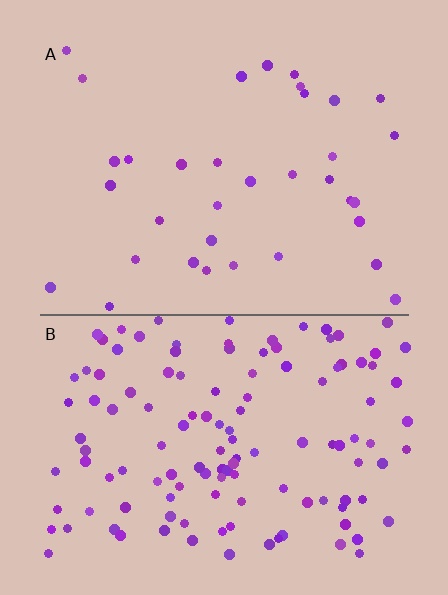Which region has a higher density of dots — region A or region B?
B (the bottom).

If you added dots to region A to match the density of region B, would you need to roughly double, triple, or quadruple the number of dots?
Approximately quadruple.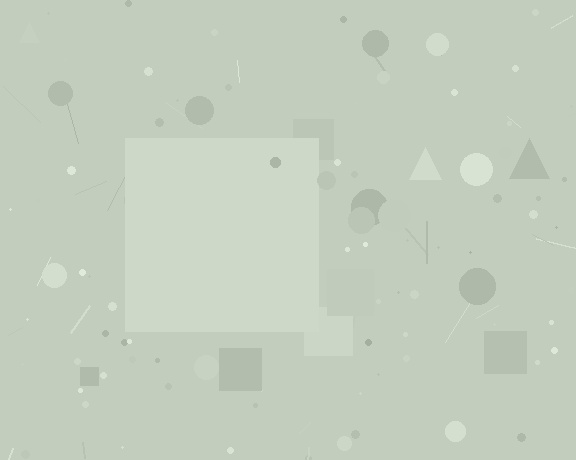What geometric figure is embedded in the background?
A square is embedded in the background.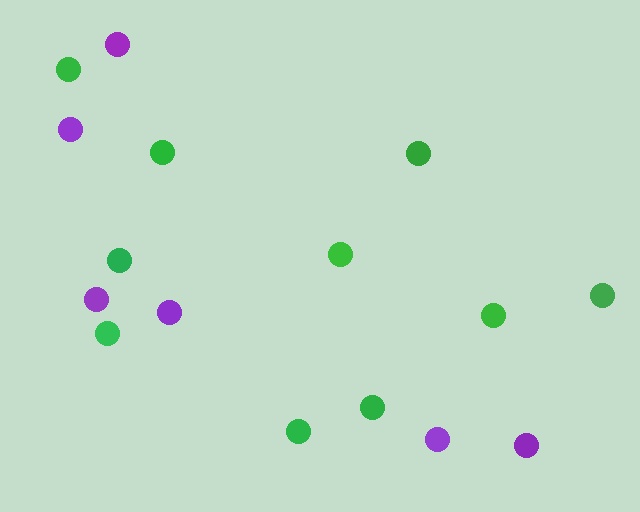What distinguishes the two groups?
There are 2 groups: one group of green circles (10) and one group of purple circles (6).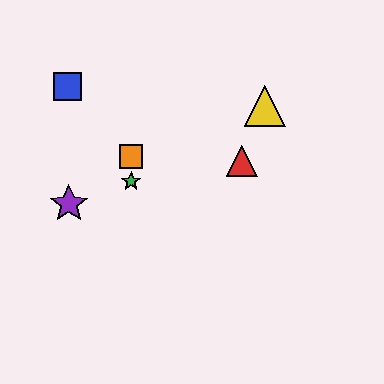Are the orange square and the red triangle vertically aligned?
No, the orange square is at x≈131 and the red triangle is at x≈242.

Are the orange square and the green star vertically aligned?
Yes, both are at x≈131.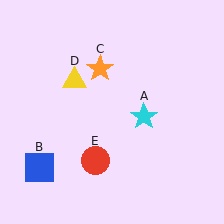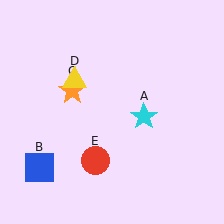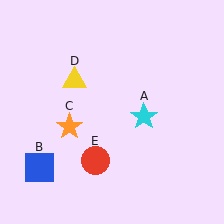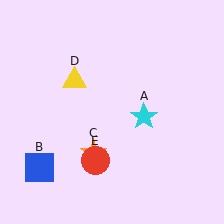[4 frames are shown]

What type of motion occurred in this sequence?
The orange star (object C) rotated counterclockwise around the center of the scene.